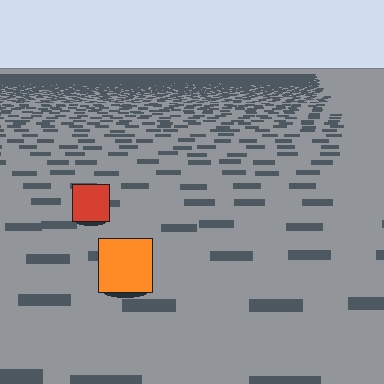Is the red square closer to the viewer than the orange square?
No. The orange square is closer — you can tell from the texture gradient: the ground texture is coarser near it.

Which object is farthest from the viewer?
The red square is farthest from the viewer. It appears smaller and the ground texture around it is denser.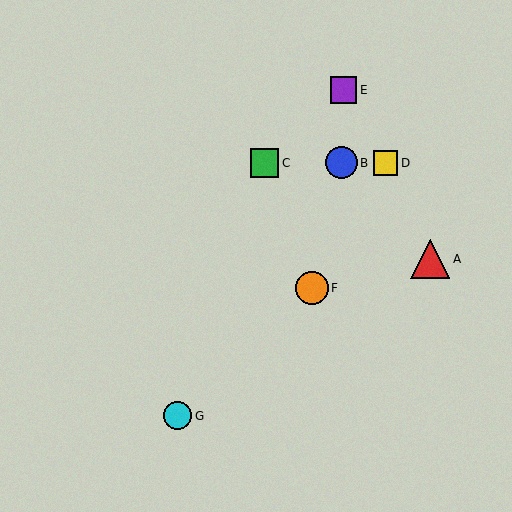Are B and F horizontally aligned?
No, B is at y≈163 and F is at y≈288.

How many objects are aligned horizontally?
3 objects (B, C, D) are aligned horizontally.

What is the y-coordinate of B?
Object B is at y≈163.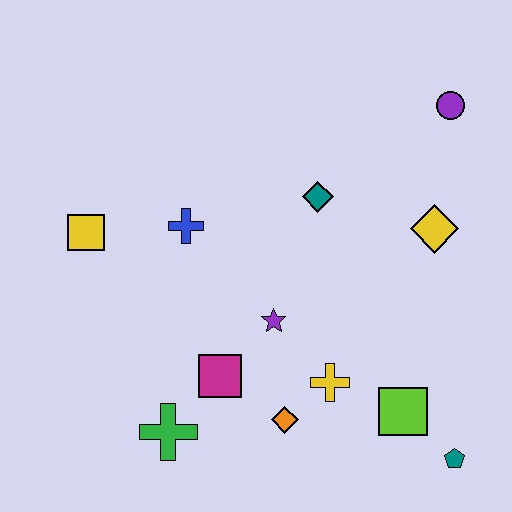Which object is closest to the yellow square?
The blue cross is closest to the yellow square.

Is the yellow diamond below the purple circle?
Yes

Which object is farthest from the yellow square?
The teal pentagon is farthest from the yellow square.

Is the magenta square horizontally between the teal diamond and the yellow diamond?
No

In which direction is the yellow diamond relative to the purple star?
The yellow diamond is to the right of the purple star.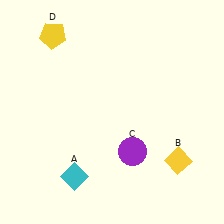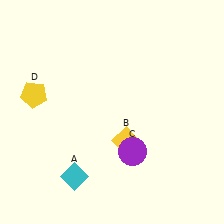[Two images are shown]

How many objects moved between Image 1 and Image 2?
2 objects moved between the two images.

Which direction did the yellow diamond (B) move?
The yellow diamond (B) moved left.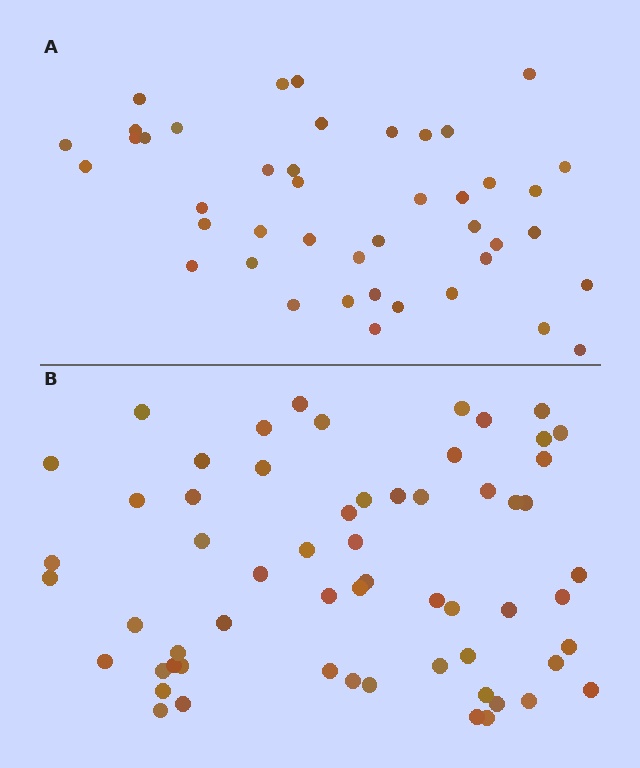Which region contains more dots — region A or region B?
Region B (the bottom region) has more dots.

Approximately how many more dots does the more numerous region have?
Region B has approximately 15 more dots than region A.